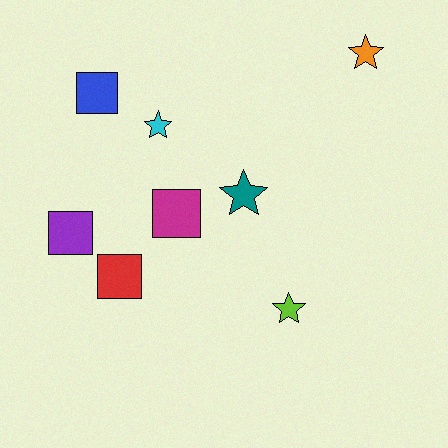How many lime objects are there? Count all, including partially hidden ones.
There is 1 lime object.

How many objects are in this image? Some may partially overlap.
There are 8 objects.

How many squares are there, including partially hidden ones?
There are 4 squares.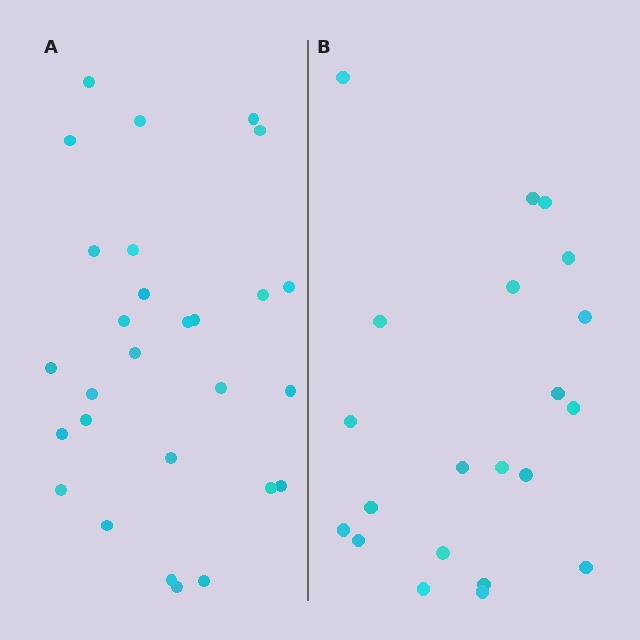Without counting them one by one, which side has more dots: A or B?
Region A (the left region) has more dots.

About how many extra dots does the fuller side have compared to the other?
Region A has roughly 8 or so more dots than region B.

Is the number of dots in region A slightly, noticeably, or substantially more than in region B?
Region A has noticeably more, but not dramatically so. The ratio is roughly 1.3 to 1.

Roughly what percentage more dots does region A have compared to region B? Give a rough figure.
About 35% more.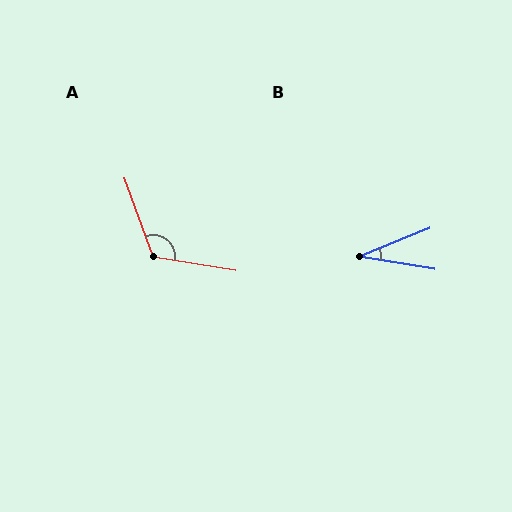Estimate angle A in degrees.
Approximately 119 degrees.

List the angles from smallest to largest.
B (31°), A (119°).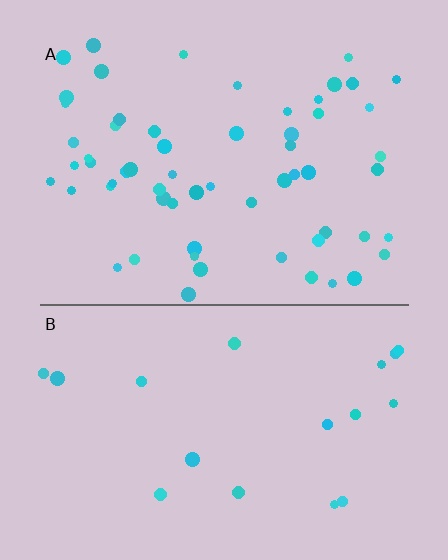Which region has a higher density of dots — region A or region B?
A (the top).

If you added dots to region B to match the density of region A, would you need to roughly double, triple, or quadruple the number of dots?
Approximately triple.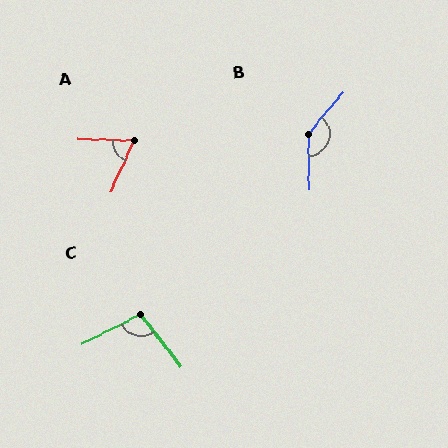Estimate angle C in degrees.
Approximately 101 degrees.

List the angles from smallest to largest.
A (66°), C (101°), B (140°).